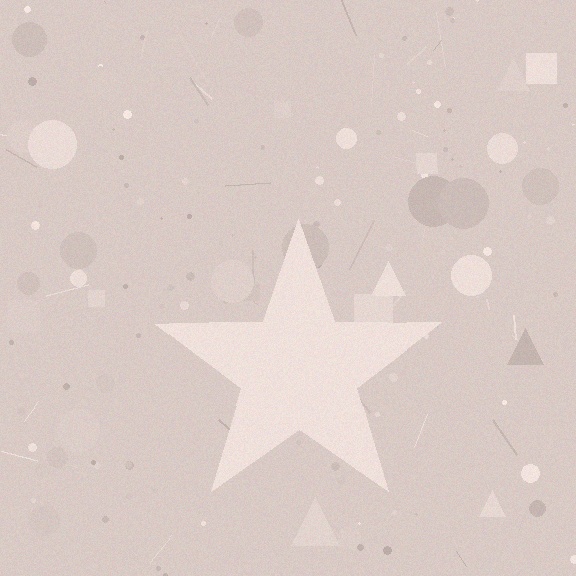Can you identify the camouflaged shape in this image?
The camouflaged shape is a star.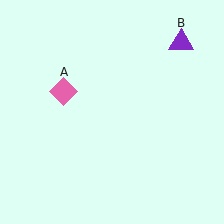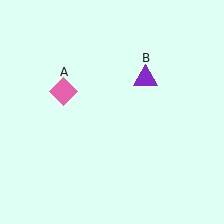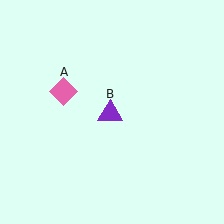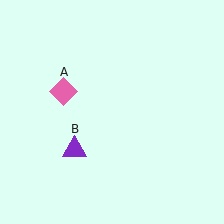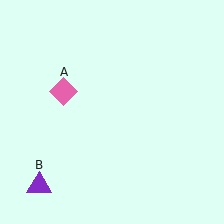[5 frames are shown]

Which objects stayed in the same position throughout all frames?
Pink diamond (object A) remained stationary.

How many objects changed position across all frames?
1 object changed position: purple triangle (object B).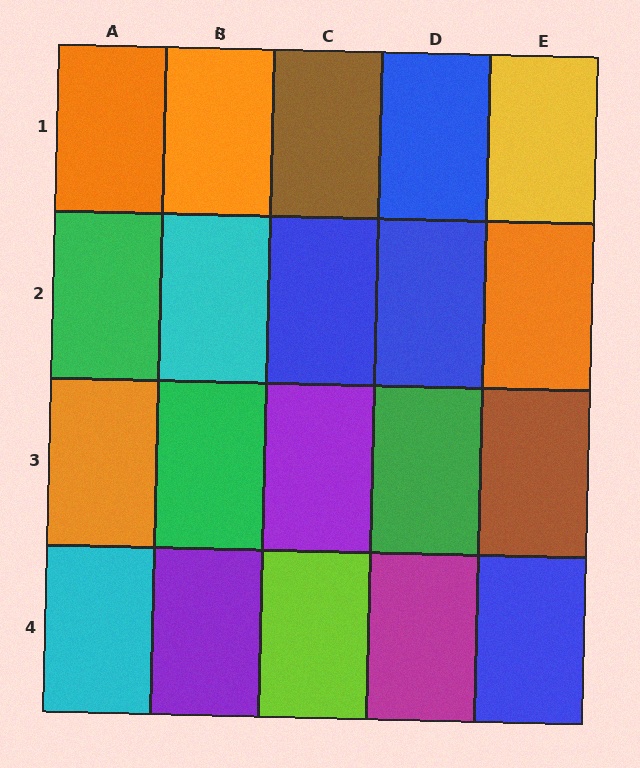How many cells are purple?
2 cells are purple.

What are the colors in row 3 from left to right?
Orange, green, purple, green, brown.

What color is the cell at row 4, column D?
Magenta.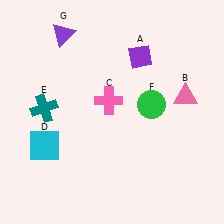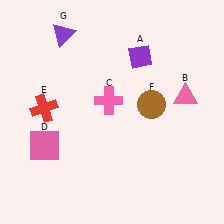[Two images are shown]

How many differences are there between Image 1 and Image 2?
There are 3 differences between the two images.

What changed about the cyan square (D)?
In Image 1, D is cyan. In Image 2, it changed to pink.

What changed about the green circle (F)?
In Image 1, F is green. In Image 2, it changed to brown.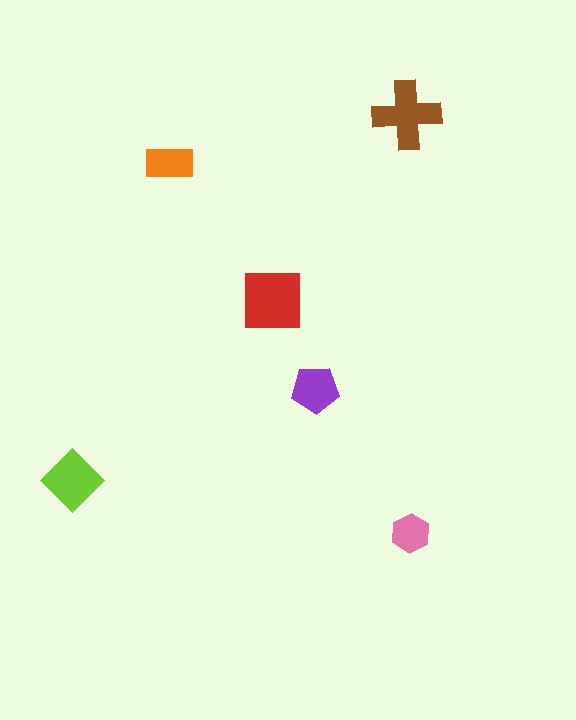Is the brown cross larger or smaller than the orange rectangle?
Larger.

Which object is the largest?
The red square.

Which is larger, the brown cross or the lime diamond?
The brown cross.